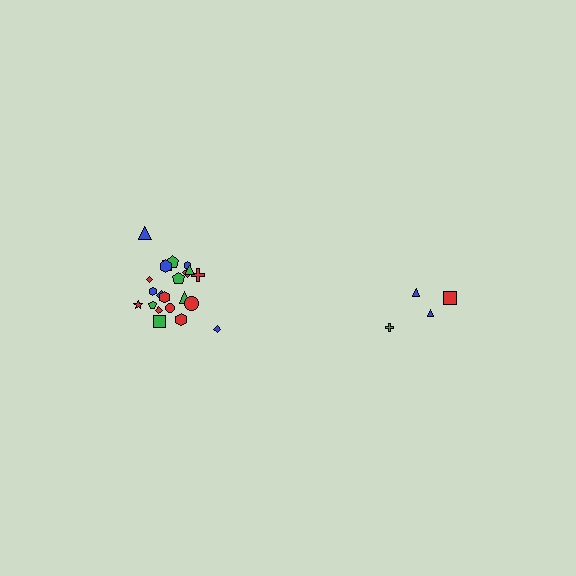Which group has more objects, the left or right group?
The left group.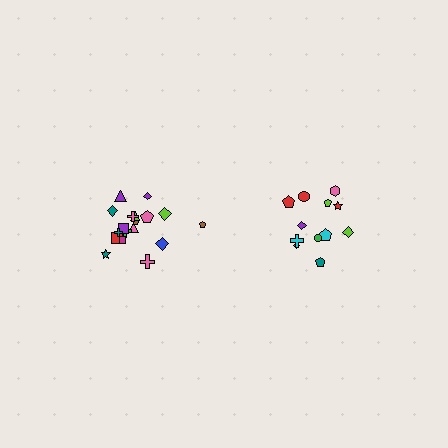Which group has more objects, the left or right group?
The left group.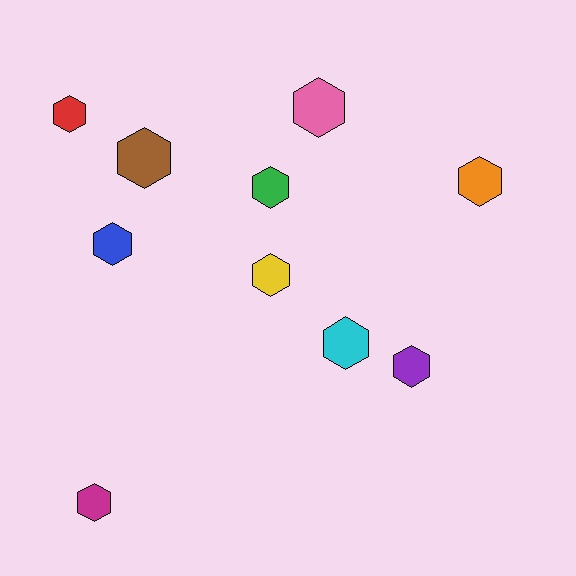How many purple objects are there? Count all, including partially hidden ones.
There is 1 purple object.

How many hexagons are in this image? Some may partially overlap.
There are 10 hexagons.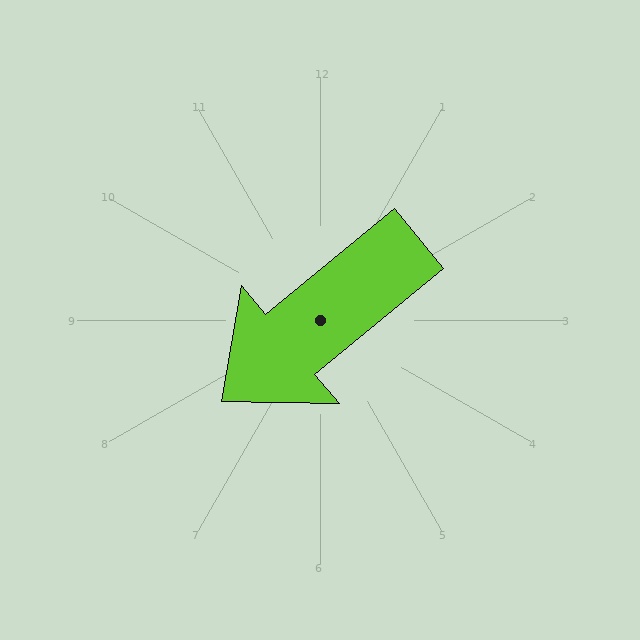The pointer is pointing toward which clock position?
Roughly 8 o'clock.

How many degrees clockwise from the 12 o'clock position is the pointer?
Approximately 231 degrees.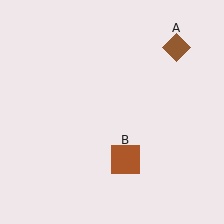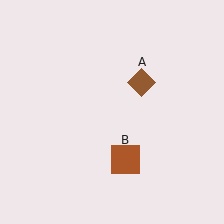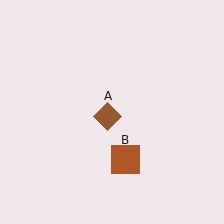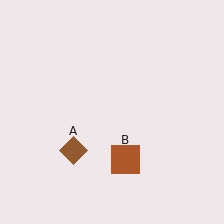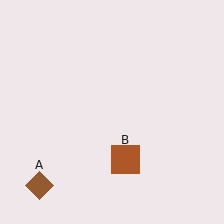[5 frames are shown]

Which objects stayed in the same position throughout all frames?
Brown square (object B) remained stationary.